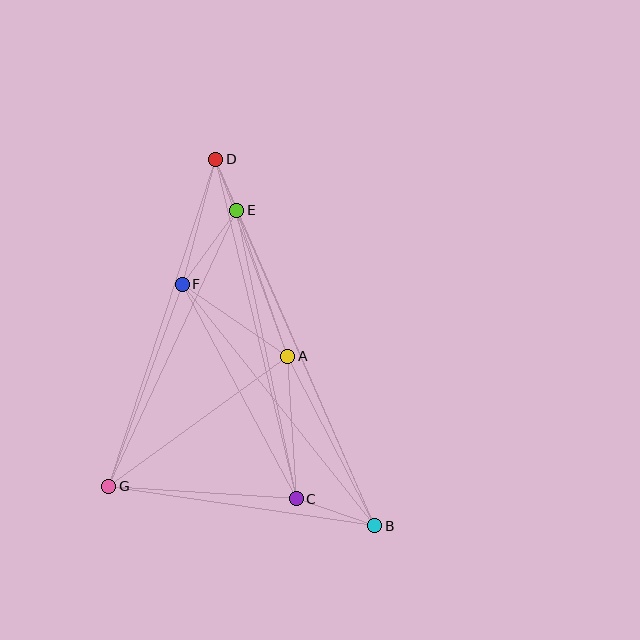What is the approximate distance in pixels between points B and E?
The distance between B and E is approximately 344 pixels.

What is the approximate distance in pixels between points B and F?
The distance between B and F is approximately 309 pixels.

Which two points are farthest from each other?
Points B and D are farthest from each other.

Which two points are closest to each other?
Points D and E are closest to each other.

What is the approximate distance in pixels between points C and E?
The distance between C and E is approximately 294 pixels.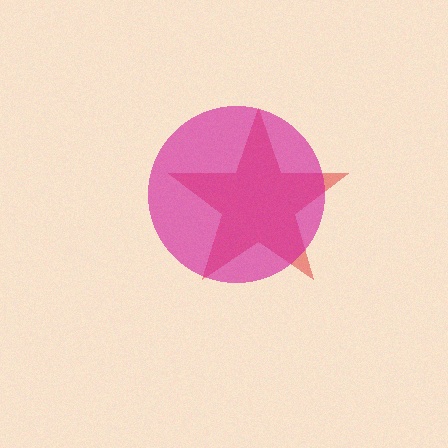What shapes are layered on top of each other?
The layered shapes are: a red star, a magenta circle.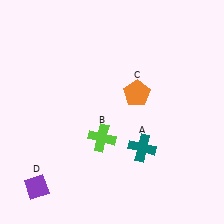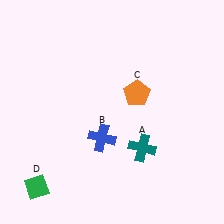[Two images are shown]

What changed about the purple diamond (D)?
In Image 1, D is purple. In Image 2, it changed to green.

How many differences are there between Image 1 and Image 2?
There are 2 differences between the two images.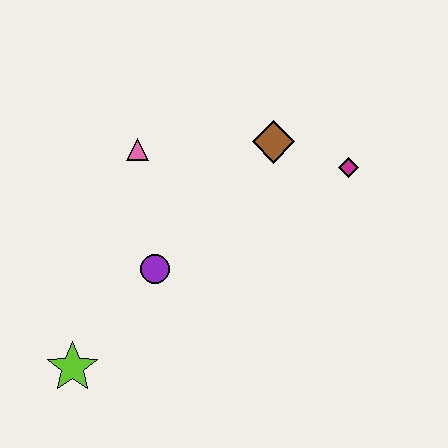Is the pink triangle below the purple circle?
No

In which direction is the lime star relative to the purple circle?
The lime star is below the purple circle.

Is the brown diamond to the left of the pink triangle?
No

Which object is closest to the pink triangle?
The purple circle is closest to the pink triangle.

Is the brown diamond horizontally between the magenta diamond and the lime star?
Yes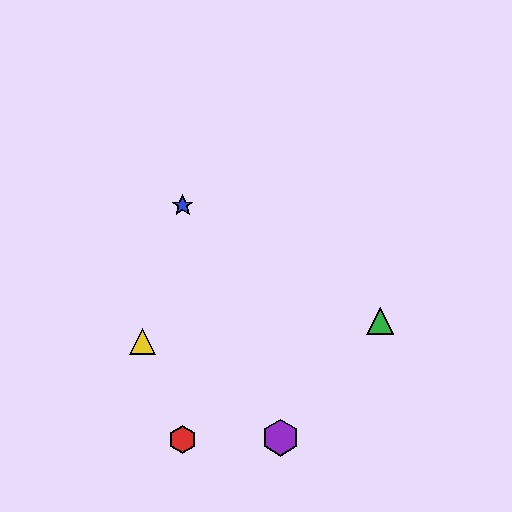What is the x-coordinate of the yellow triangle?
The yellow triangle is at x≈142.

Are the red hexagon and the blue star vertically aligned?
Yes, both are at x≈183.